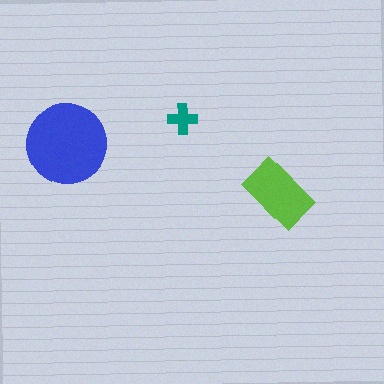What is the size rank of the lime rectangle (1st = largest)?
2nd.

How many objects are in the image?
There are 3 objects in the image.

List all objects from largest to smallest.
The blue circle, the lime rectangle, the teal cross.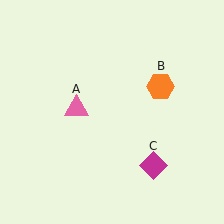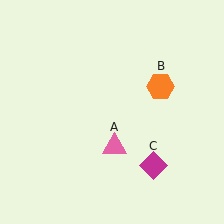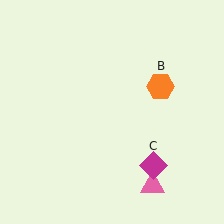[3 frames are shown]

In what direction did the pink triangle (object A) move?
The pink triangle (object A) moved down and to the right.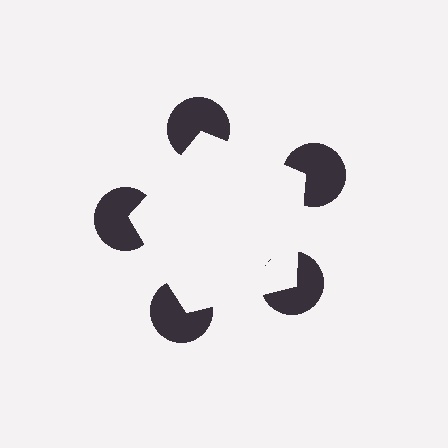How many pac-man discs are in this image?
There are 5 — one at each vertex of the illusory pentagon.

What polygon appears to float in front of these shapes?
An illusory pentagon — its edges are inferred from the aligned wedge cuts in the pac-man discs, not physically drawn.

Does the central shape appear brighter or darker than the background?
It typically appears slightly brighter than the background, even though no actual brightness change is drawn.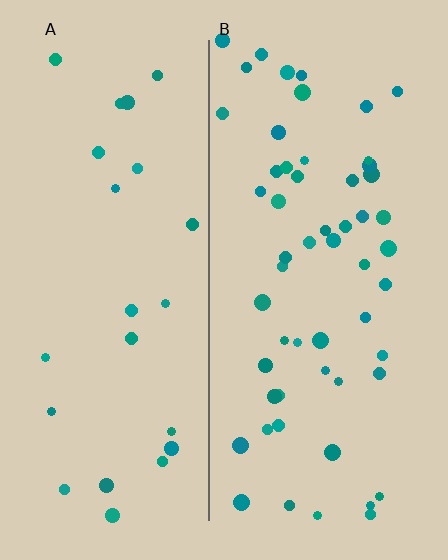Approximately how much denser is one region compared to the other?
Approximately 2.4× — region B over region A.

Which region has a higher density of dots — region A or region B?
B (the right).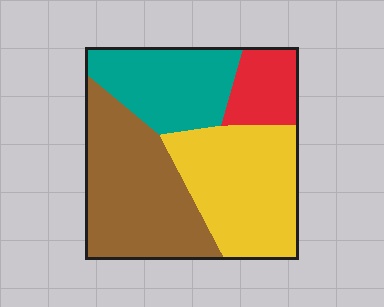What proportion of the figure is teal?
Teal takes up between a sixth and a third of the figure.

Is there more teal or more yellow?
Yellow.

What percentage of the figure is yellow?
Yellow covers 32% of the figure.